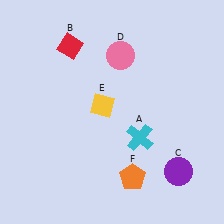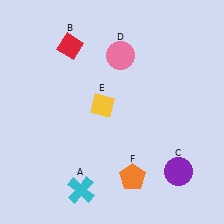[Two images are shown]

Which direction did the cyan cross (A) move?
The cyan cross (A) moved left.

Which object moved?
The cyan cross (A) moved left.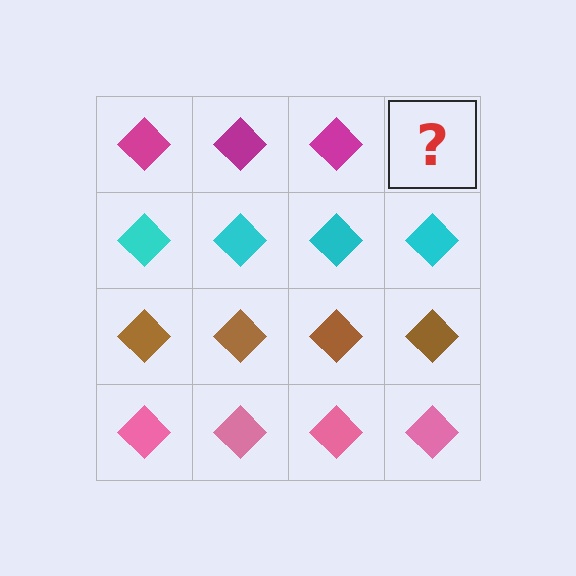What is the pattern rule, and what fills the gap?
The rule is that each row has a consistent color. The gap should be filled with a magenta diamond.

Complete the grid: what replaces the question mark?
The question mark should be replaced with a magenta diamond.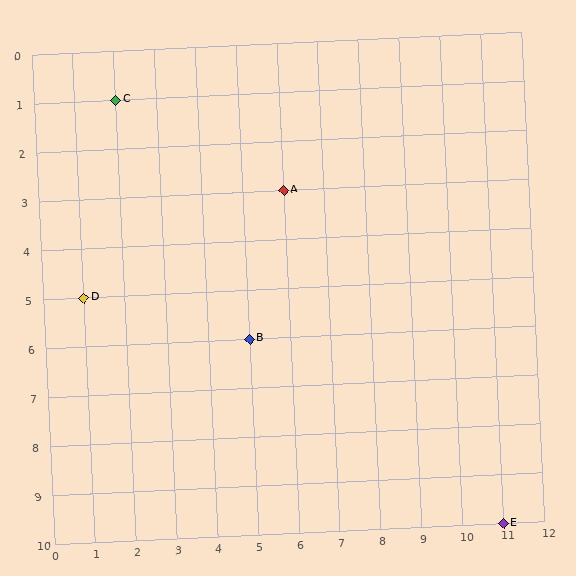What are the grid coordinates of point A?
Point A is at grid coordinates (6, 3).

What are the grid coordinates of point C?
Point C is at grid coordinates (2, 1).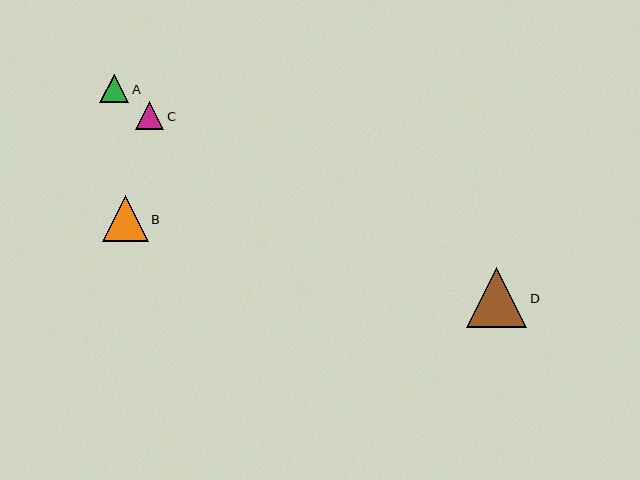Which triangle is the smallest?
Triangle C is the smallest with a size of approximately 28 pixels.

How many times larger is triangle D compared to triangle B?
Triangle D is approximately 1.3 times the size of triangle B.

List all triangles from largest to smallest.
From largest to smallest: D, B, A, C.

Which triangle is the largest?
Triangle D is the largest with a size of approximately 60 pixels.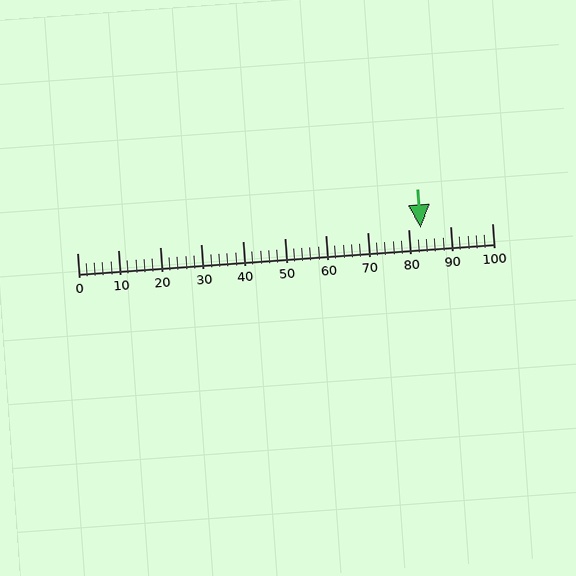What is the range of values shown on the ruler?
The ruler shows values from 0 to 100.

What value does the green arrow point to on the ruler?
The green arrow points to approximately 83.